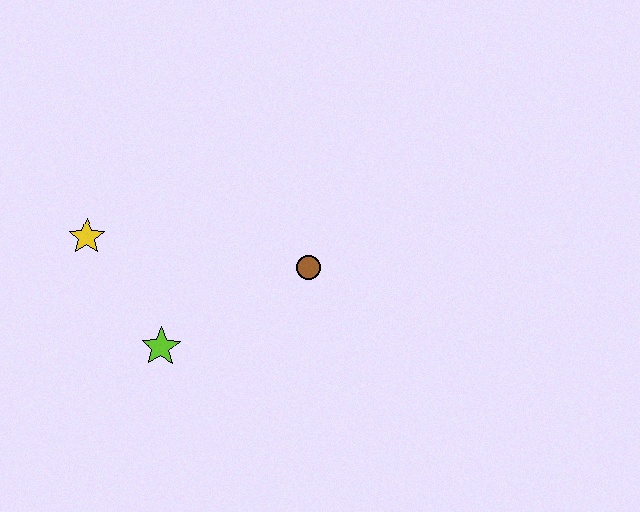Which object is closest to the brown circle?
The lime star is closest to the brown circle.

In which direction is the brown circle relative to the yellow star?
The brown circle is to the right of the yellow star.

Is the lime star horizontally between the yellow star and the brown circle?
Yes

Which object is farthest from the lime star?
The brown circle is farthest from the lime star.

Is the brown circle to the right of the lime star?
Yes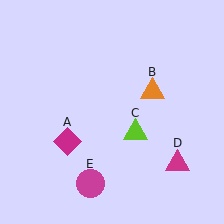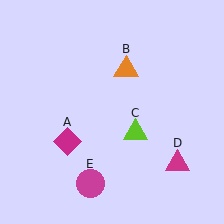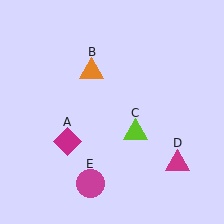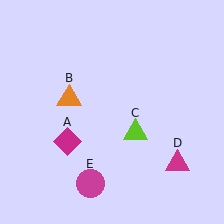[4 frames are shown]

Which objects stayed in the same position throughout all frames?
Magenta diamond (object A) and lime triangle (object C) and magenta triangle (object D) and magenta circle (object E) remained stationary.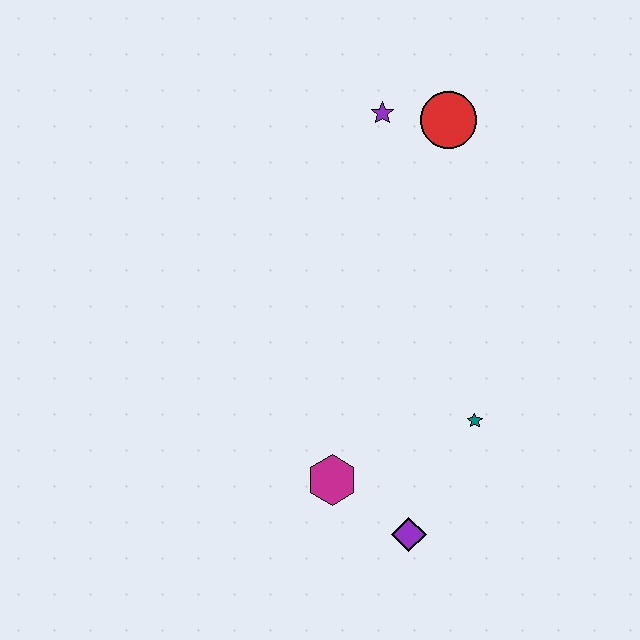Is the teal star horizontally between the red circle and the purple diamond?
No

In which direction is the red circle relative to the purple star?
The red circle is to the right of the purple star.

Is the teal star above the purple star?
No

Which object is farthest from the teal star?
The purple star is farthest from the teal star.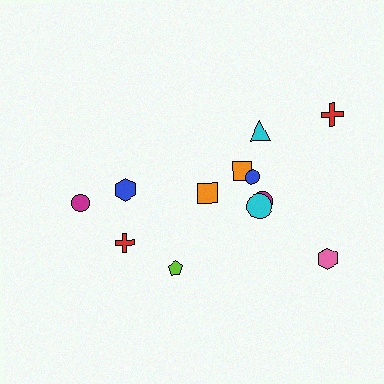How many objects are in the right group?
There are 8 objects.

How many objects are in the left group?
There are 4 objects.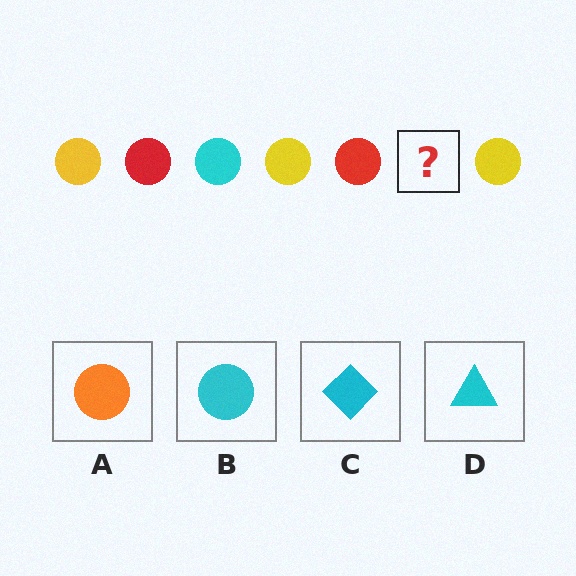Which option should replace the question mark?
Option B.